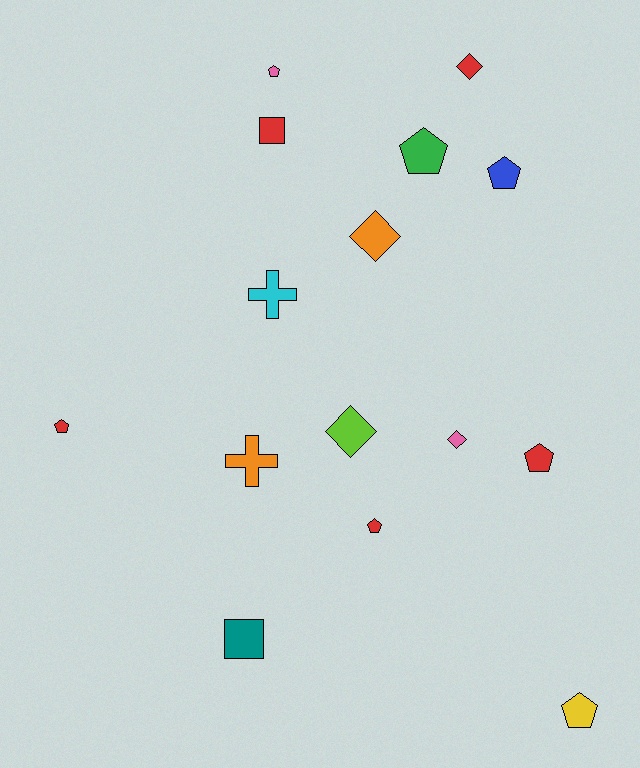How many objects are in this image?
There are 15 objects.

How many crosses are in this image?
There are 2 crosses.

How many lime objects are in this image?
There is 1 lime object.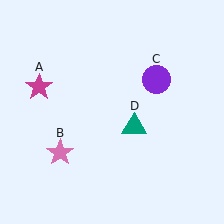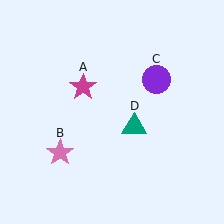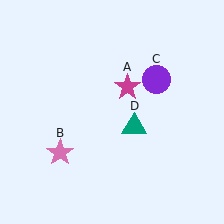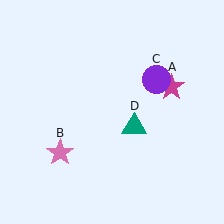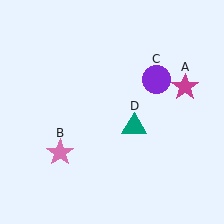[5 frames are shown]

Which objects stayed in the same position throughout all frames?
Pink star (object B) and purple circle (object C) and teal triangle (object D) remained stationary.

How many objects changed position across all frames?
1 object changed position: magenta star (object A).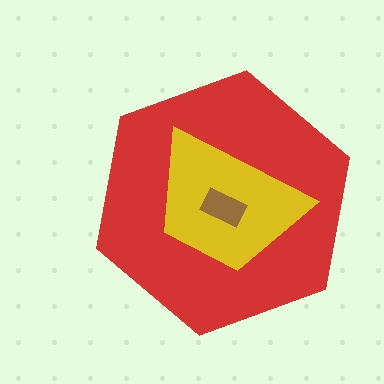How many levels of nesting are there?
3.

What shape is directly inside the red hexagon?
The yellow trapezoid.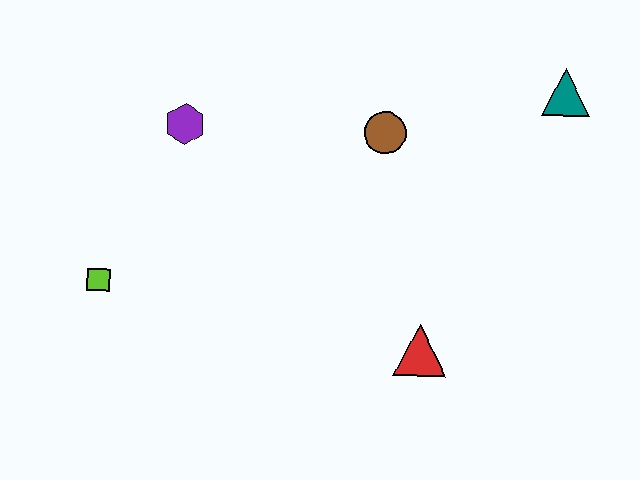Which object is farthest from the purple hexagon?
The teal triangle is farthest from the purple hexagon.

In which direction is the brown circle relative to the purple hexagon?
The brown circle is to the right of the purple hexagon.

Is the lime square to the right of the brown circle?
No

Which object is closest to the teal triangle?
The brown circle is closest to the teal triangle.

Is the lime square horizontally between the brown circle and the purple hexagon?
No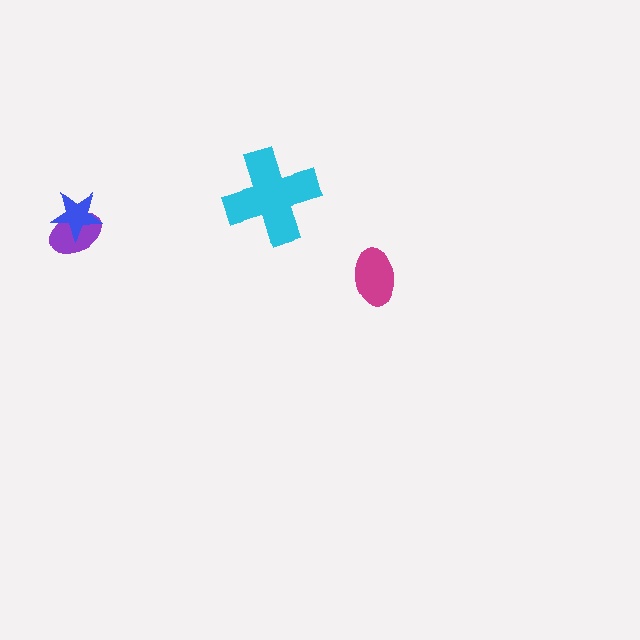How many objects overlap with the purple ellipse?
1 object overlaps with the purple ellipse.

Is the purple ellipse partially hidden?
Yes, it is partially covered by another shape.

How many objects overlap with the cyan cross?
0 objects overlap with the cyan cross.